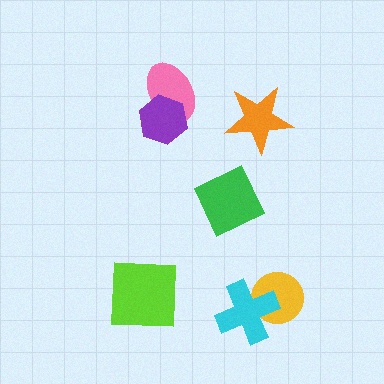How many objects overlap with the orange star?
0 objects overlap with the orange star.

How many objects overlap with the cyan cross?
1 object overlaps with the cyan cross.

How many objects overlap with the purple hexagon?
1 object overlaps with the purple hexagon.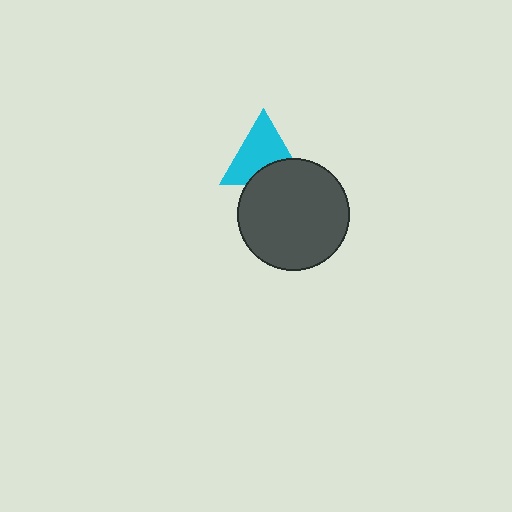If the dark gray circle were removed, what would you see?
You would see the complete cyan triangle.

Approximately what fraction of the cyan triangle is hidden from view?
Roughly 32% of the cyan triangle is hidden behind the dark gray circle.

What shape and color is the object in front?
The object in front is a dark gray circle.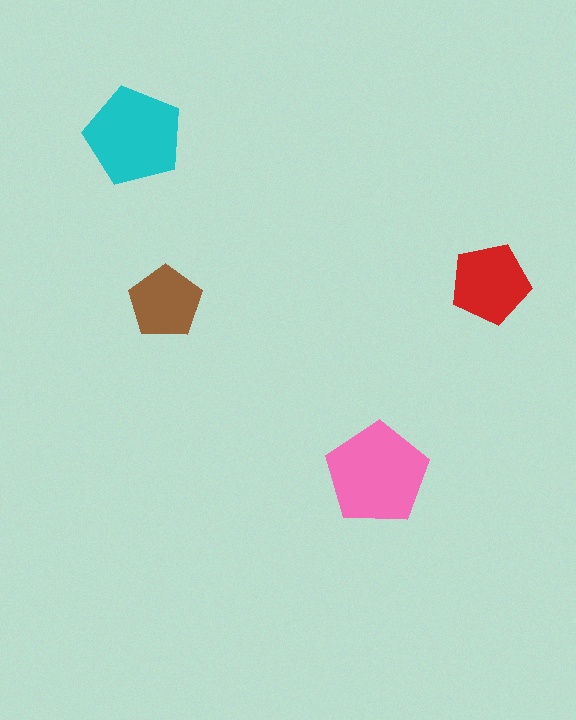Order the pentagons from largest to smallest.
the pink one, the cyan one, the red one, the brown one.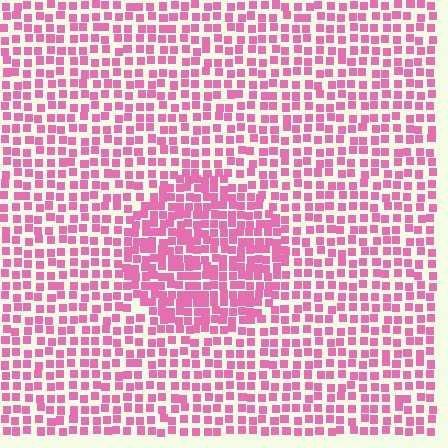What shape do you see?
I see a circle.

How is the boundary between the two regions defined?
The boundary is defined by a change in element density (approximately 1.6x ratio). All elements are the same color, size, and shape.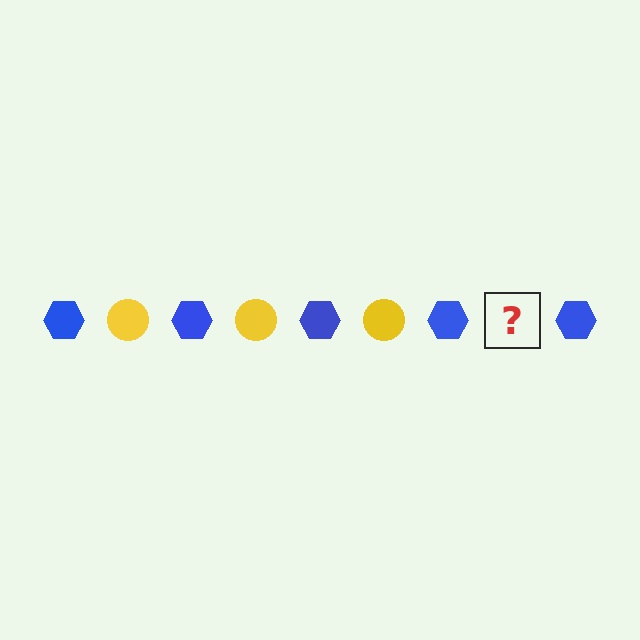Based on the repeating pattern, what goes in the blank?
The blank should be a yellow circle.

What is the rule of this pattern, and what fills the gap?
The rule is that the pattern alternates between blue hexagon and yellow circle. The gap should be filled with a yellow circle.